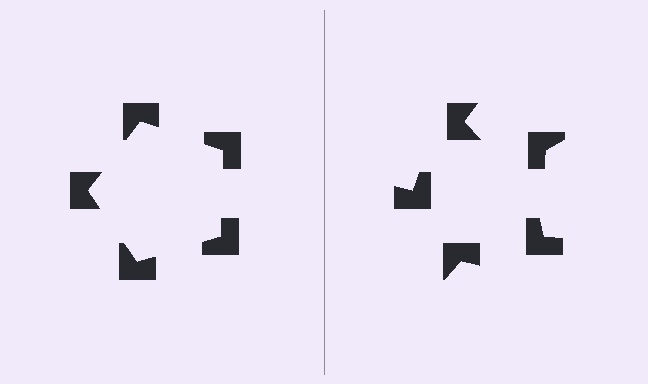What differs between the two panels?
The notched squares are positioned identically on both sides; only the wedge orientations differ. On the left they align to a pentagon; on the right they are misaligned.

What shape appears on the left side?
An illusory pentagon.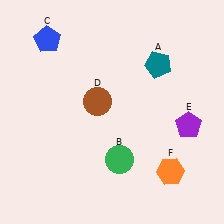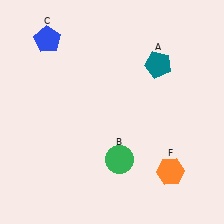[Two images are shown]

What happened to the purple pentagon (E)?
The purple pentagon (E) was removed in Image 2. It was in the bottom-right area of Image 1.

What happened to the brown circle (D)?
The brown circle (D) was removed in Image 2. It was in the top-left area of Image 1.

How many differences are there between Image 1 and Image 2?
There are 2 differences between the two images.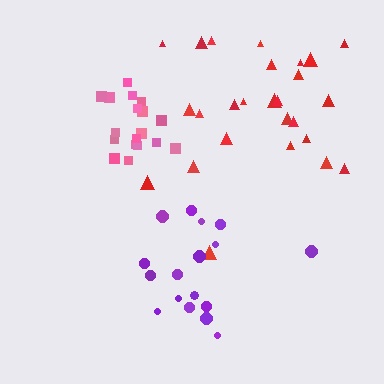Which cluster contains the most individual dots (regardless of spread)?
Red (26).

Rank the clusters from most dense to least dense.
pink, purple, red.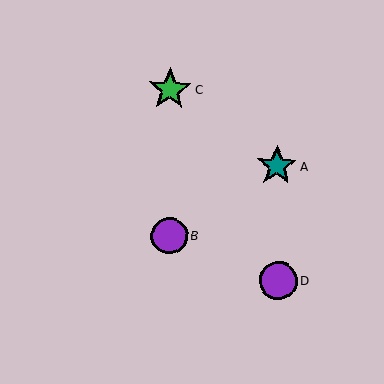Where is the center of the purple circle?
The center of the purple circle is at (169, 236).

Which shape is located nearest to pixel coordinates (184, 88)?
The green star (labeled C) at (170, 89) is nearest to that location.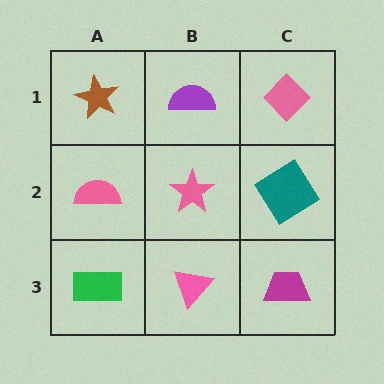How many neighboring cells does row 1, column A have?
2.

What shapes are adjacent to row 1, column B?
A pink star (row 2, column B), a brown star (row 1, column A), a pink diamond (row 1, column C).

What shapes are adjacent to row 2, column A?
A brown star (row 1, column A), a green rectangle (row 3, column A), a pink star (row 2, column B).